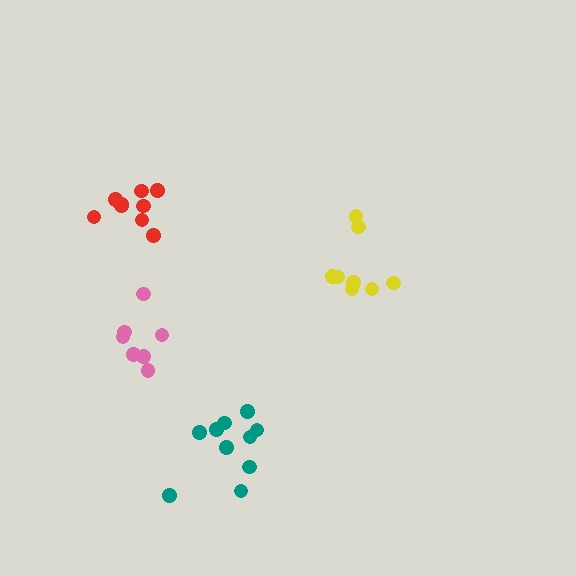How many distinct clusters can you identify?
There are 4 distinct clusters.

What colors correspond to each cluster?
The clusters are colored: teal, red, yellow, pink.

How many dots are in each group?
Group 1: 10 dots, Group 2: 9 dots, Group 3: 8 dots, Group 4: 7 dots (34 total).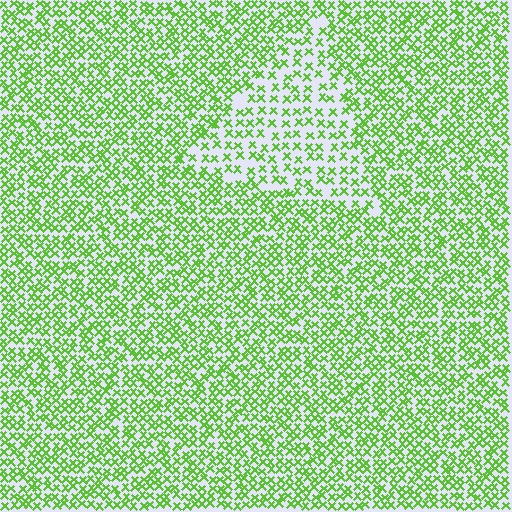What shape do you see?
I see a triangle.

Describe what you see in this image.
The image contains small lime elements arranged at two different densities. A triangle-shaped region is visible where the elements are less densely packed than the surrounding area.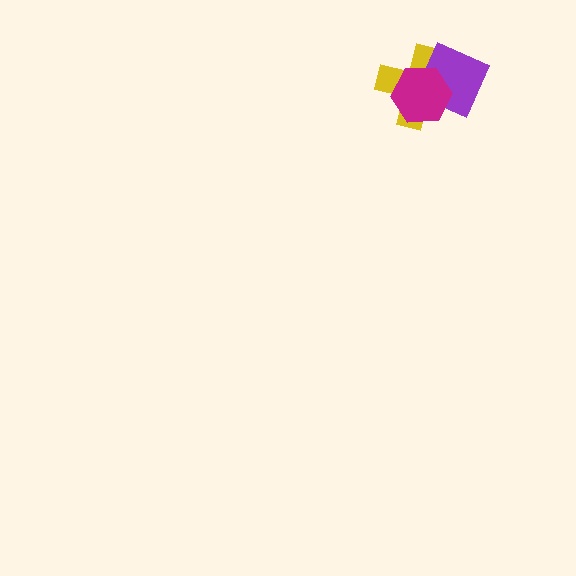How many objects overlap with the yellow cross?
2 objects overlap with the yellow cross.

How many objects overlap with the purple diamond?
2 objects overlap with the purple diamond.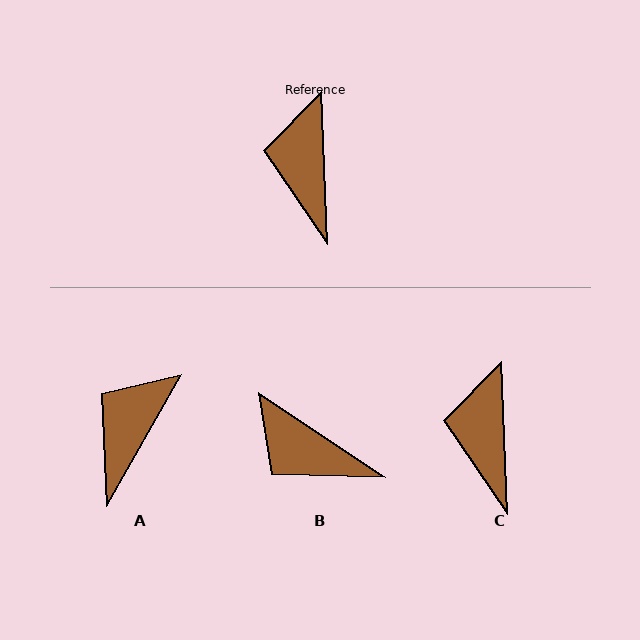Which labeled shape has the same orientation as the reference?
C.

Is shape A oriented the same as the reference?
No, it is off by about 32 degrees.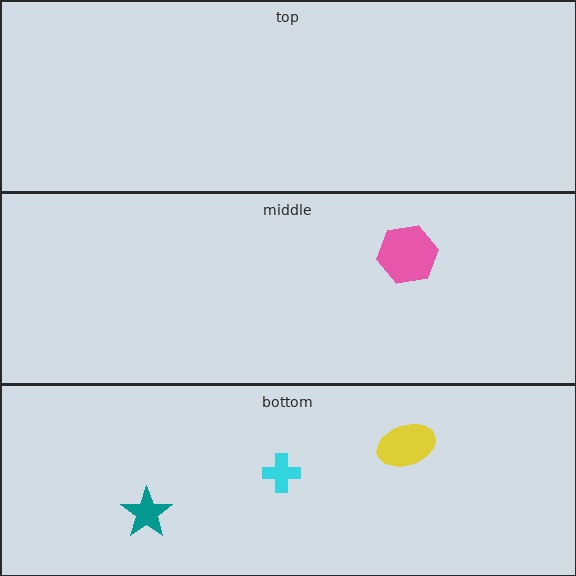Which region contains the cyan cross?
The bottom region.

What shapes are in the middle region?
The pink hexagon.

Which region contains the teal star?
The bottom region.